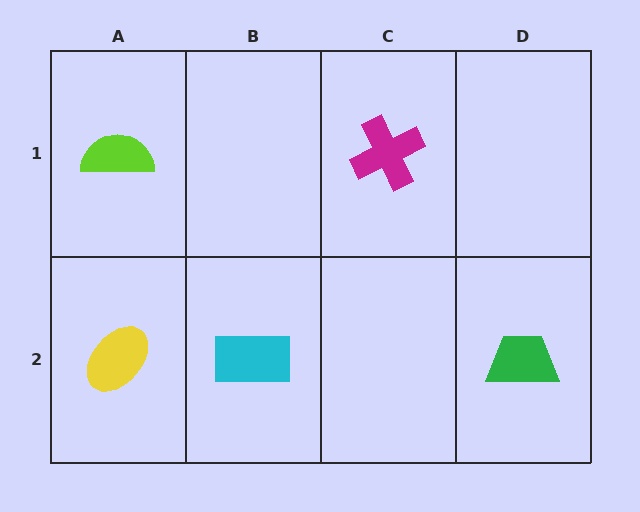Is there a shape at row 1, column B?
No, that cell is empty.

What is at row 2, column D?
A green trapezoid.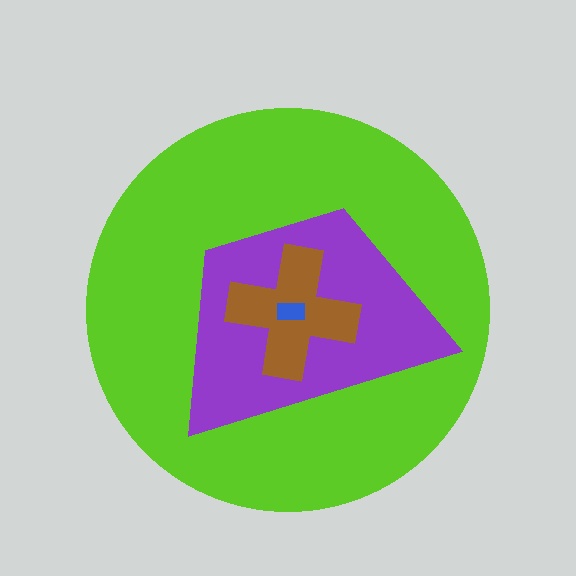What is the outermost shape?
The lime circle.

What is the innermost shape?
The blue rectangle.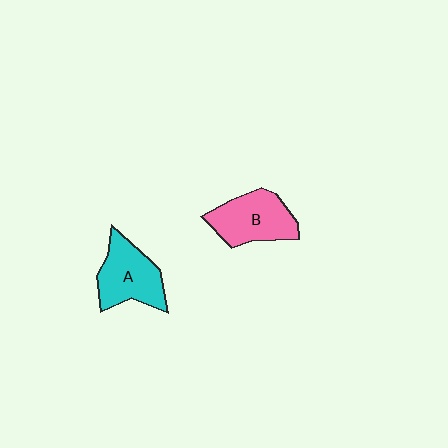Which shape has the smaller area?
Shape A (cyan).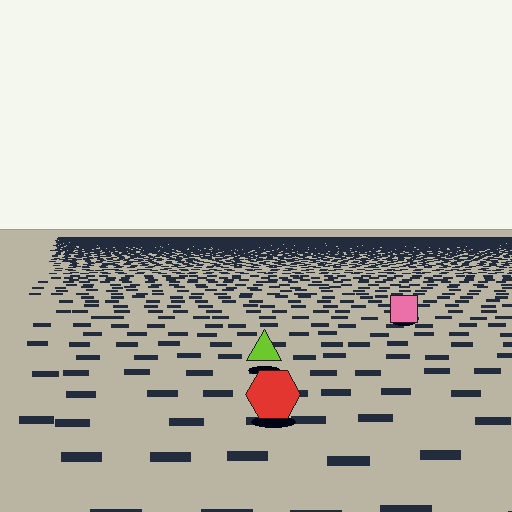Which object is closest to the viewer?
The red hexagon is closest. The texture marks near it are larger and more spread out.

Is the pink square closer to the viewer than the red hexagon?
No. The red hexagon is closer — you can tell from the texture gradient: the ground texture is coarser near it.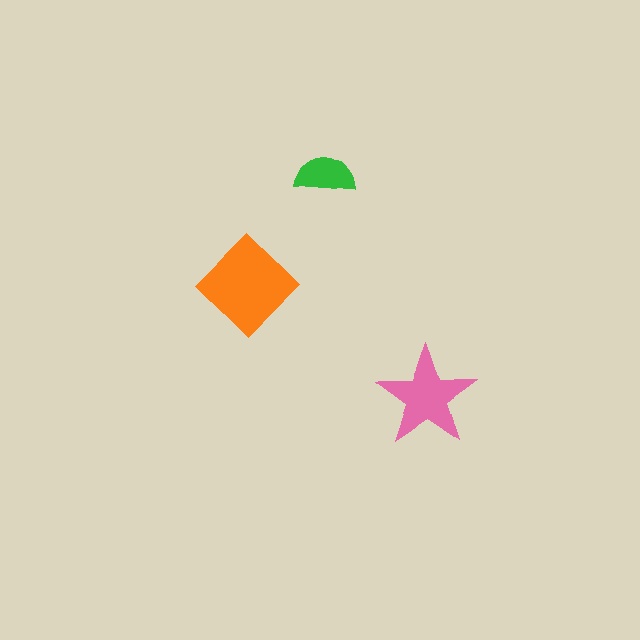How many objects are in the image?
There are 3 objects in the image.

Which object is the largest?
The orange diamond.